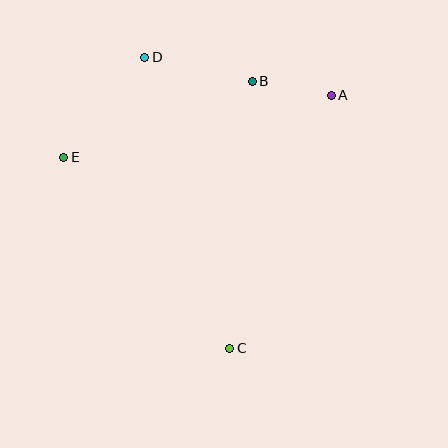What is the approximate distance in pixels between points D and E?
The distance between D and E is approximately 129 pixels.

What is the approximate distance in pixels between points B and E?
The distance between B and E is approximately 203 pixels.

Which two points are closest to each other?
Points A and B are closest to each other.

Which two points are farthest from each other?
Points C and D are farthest from each other.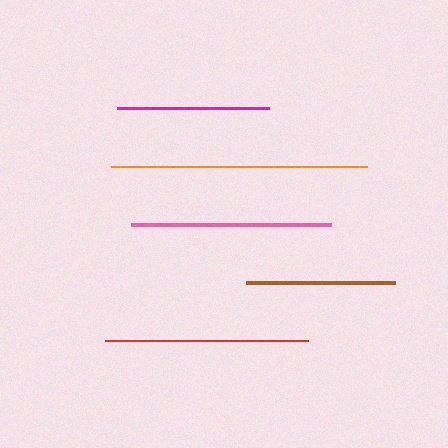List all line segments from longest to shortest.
From longest to shortest: orange, red, pink, magenta, brown.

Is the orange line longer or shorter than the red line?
The orange line is longer than the red line.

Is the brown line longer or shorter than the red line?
The red line is longer than the brown line.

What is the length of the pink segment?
The pink segment is approximately 200 pixels long.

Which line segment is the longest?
The orange line is the longest at approximately 257 pixels.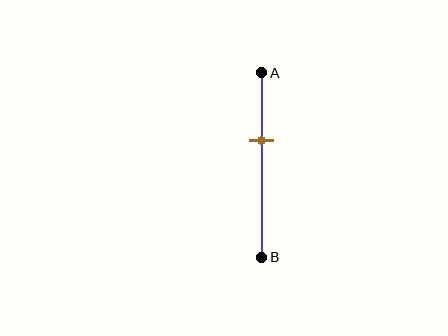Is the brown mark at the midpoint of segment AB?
No, the mark is at about 35% from A, not at the 50% midpoint.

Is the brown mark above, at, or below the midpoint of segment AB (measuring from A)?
The brown mark is above the midpoint of segment AB.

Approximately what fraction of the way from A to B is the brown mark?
The brown mark is approximately 35% of the way from A to B.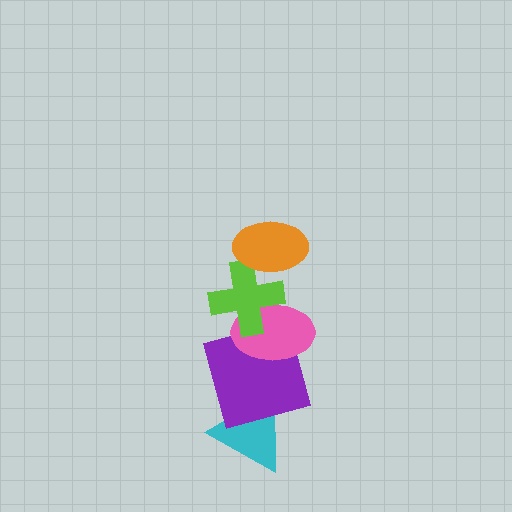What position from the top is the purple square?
The purple square is 4th from the top.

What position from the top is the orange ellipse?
The orange ellipse is 1st from the top.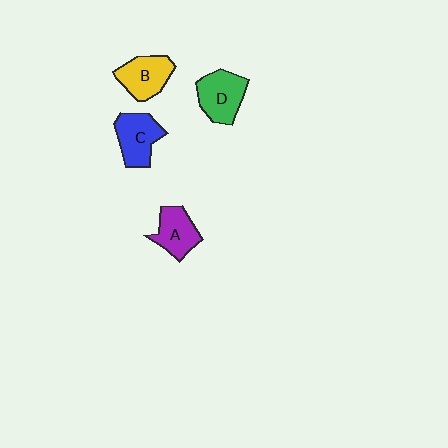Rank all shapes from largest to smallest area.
From largest to smallest: D (green), C (blue), B (yellow), A (purple).